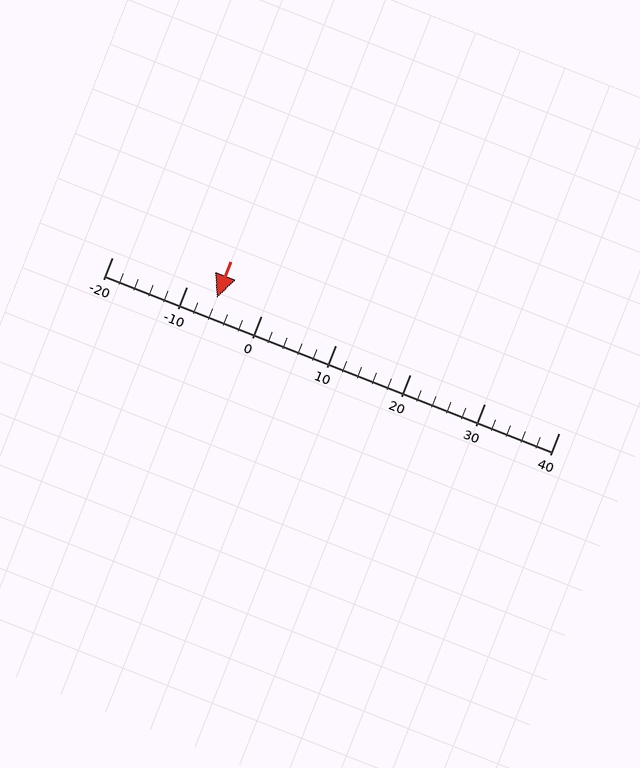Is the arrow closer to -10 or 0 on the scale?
The arrow is closer to -10.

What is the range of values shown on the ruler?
The ruler shows values from -20 to 40.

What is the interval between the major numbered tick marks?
The major tick marks are spaced 10 units apart.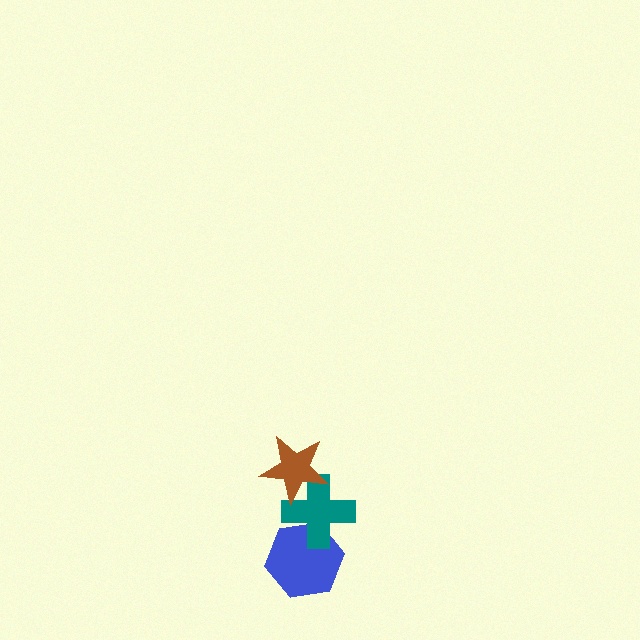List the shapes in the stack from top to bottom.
From top to bottom: the brown star, the teal cross, the blue hexagon.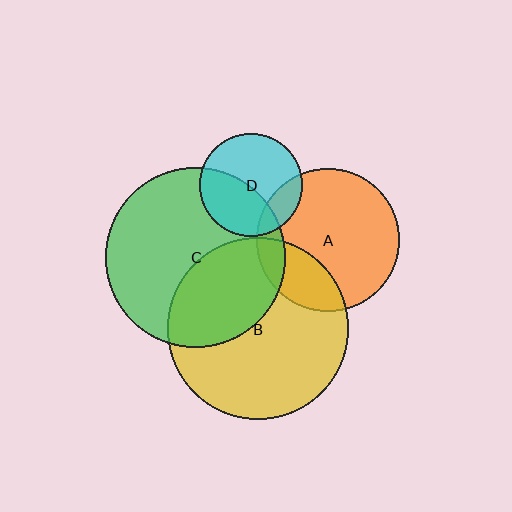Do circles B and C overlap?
Yes.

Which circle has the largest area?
Circle B (yellow).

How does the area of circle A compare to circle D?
Approximately 1.9 times.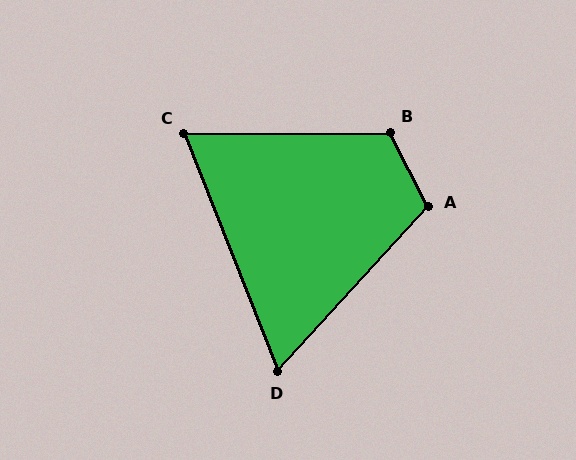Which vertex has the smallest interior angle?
D, at approximately 64 degrees.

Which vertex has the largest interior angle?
B, at approximately 116 degrees.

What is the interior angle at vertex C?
Approximately 69 degrees (acute).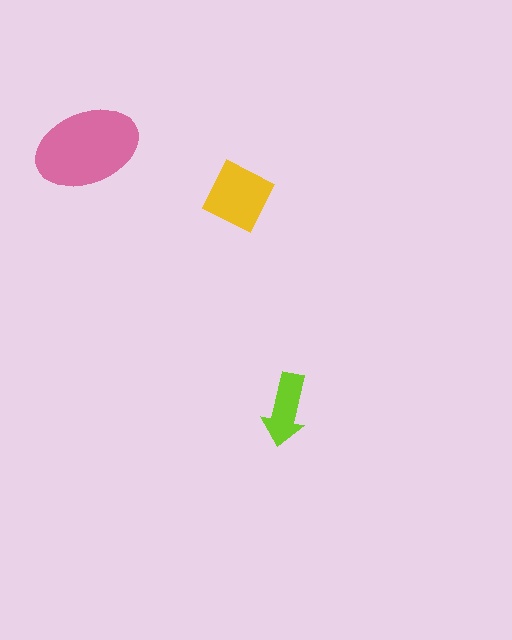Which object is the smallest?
The lime arrow.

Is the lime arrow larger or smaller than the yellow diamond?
Smaller.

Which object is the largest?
The pink ellipse.